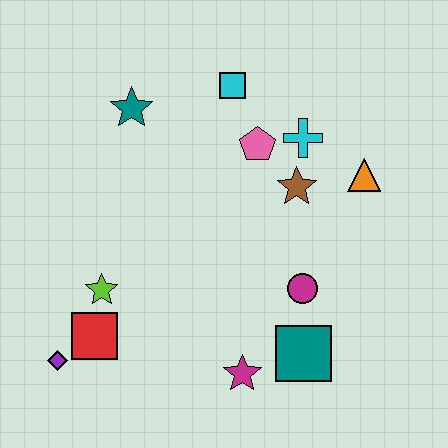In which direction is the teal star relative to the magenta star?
The teal star is above the magenta star.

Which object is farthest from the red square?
The orange triangle is farthest from the red square.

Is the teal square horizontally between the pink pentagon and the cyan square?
No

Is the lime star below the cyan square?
Yes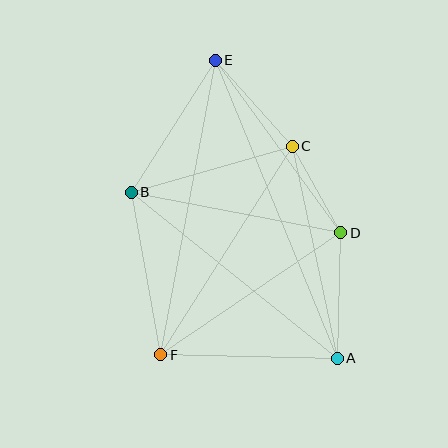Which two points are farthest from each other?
Points A and E are farthest from each other.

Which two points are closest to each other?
Points C and D are closest to each other.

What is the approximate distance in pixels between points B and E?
The distance between B and E is approximately 157 pixels.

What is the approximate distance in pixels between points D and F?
The distance between D and F is approximately 218 pixels.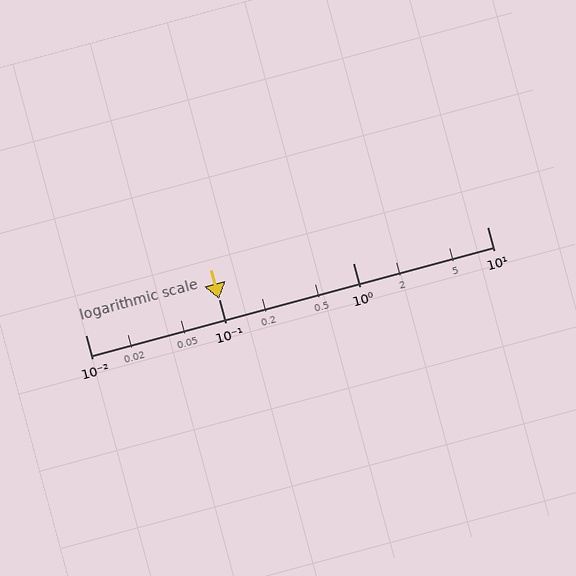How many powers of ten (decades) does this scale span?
The scale spans 3 decades, from 0.01 to 10.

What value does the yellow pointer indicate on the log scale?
The pointer indicates approximately 0.1.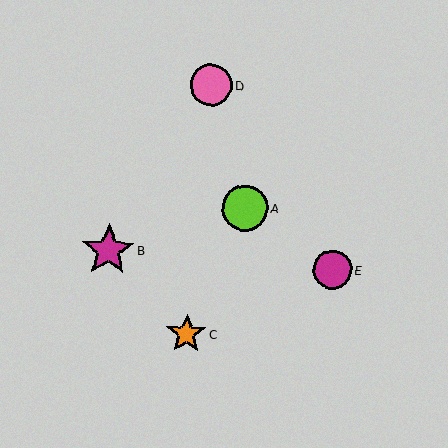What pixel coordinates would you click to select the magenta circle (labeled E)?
Click at (332, 269) to select the magenta circle E.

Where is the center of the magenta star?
The center of the magenta star is at (108, 250).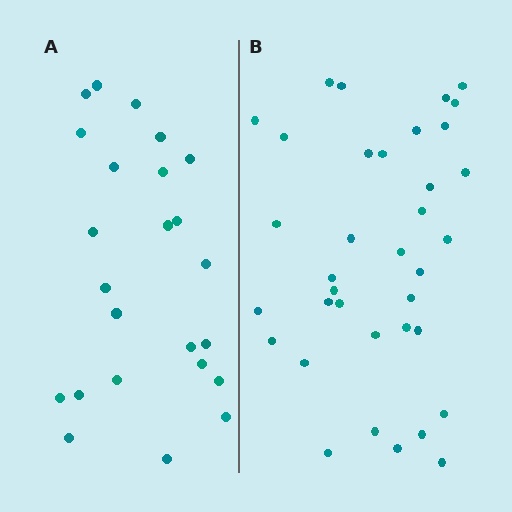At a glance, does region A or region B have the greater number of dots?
Region B (the right region) has more dots.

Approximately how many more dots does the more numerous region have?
Region B has roughly 12 or so more dots than region A.